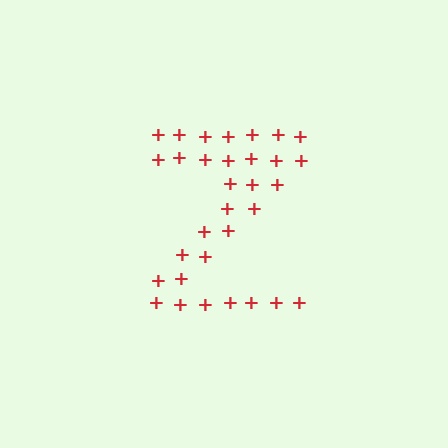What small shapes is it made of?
It is made of small plus signs.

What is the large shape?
The large shape is the letter Z.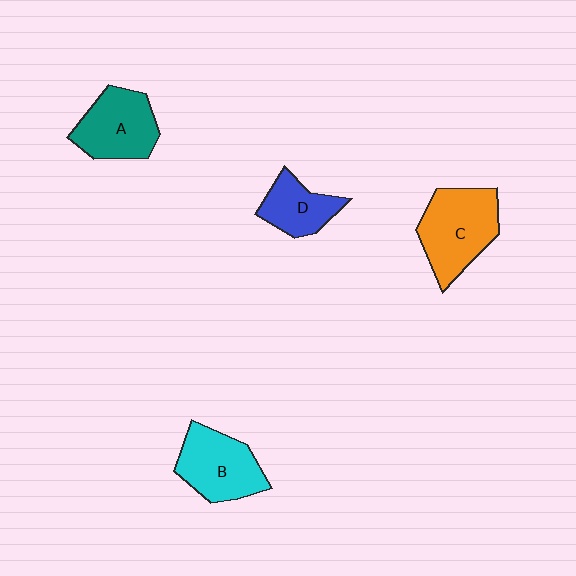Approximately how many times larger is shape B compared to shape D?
Approximately 1.4 times.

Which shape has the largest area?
Shape C (orange).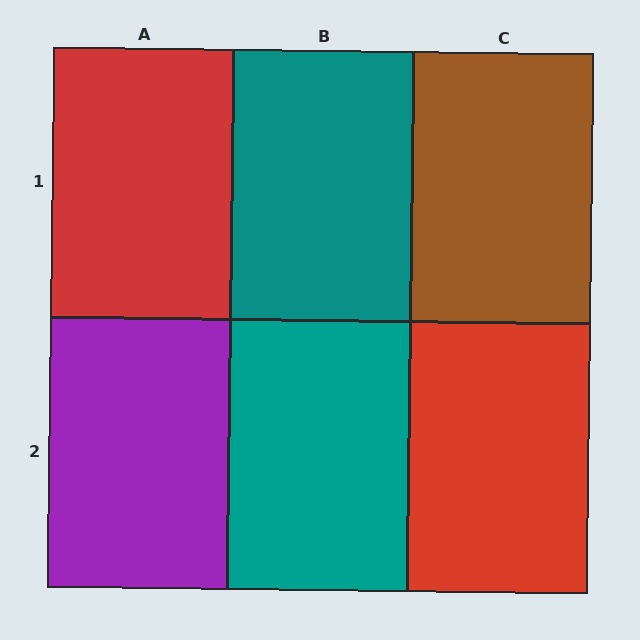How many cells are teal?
2 cells are teal.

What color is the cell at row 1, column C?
Brown.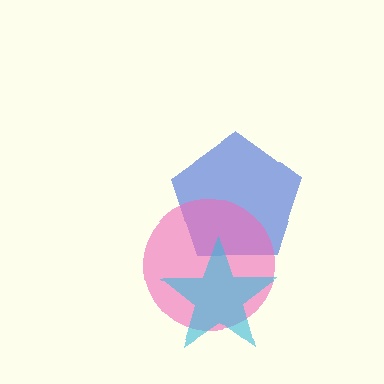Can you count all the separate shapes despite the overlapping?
Yes, there are 3 separate shapes.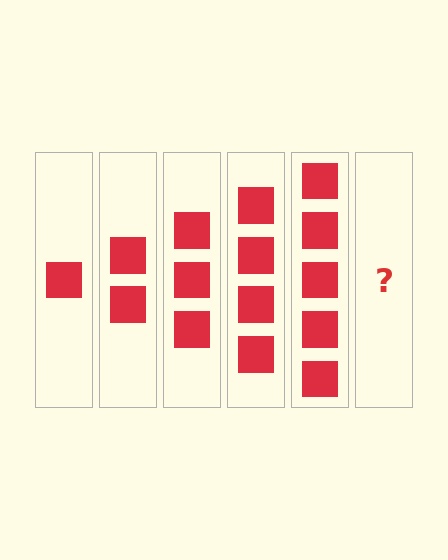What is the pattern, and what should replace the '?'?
The pattern is that each step adds one more square. The '?' should be 6 squares.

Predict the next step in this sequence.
The next step is 6 squares.